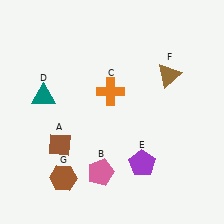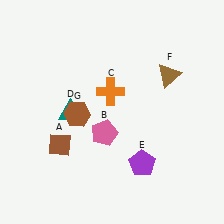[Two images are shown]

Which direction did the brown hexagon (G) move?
The brown hexagon (G) moved up.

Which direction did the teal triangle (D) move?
The teal triangle (D) moved right.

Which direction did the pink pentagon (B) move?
The pink pentagon (B) moved up.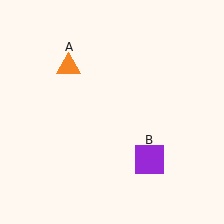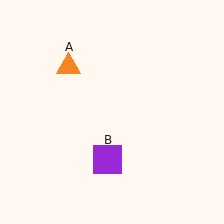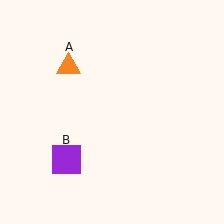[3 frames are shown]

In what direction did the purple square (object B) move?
The purple square (object B) moved left.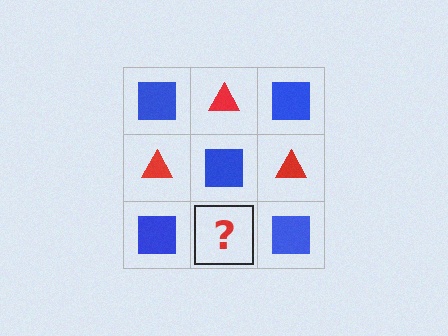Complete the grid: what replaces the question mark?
The question mark should be replaced with a red triangle.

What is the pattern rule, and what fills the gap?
The rule is that it alternates blue square and red triangle in a checkerboard pattern. The gap should be filled with a red triangle.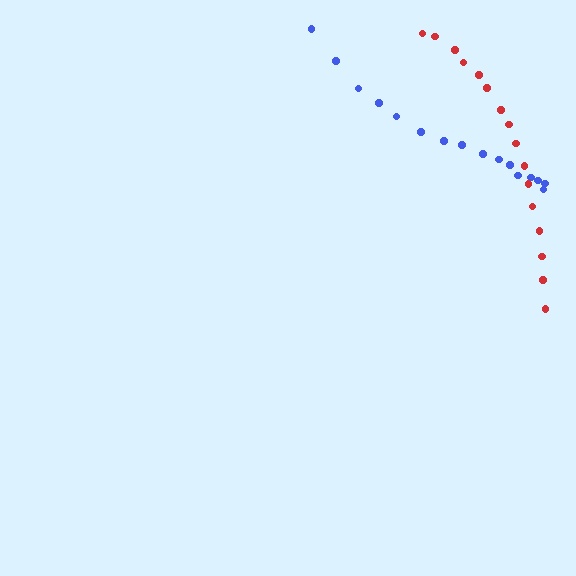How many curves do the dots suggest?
There are 2 distinct paths.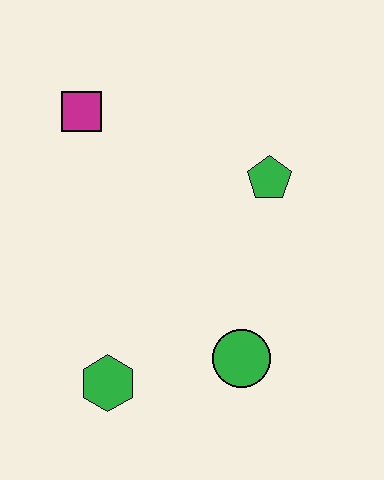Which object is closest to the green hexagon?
The green circle is closest to the green hexagon.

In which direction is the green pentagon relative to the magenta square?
The green pentagon is to the right of the magenta square.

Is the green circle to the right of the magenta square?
Yes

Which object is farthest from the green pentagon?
The green hexagon is farthest from the green pentagon.